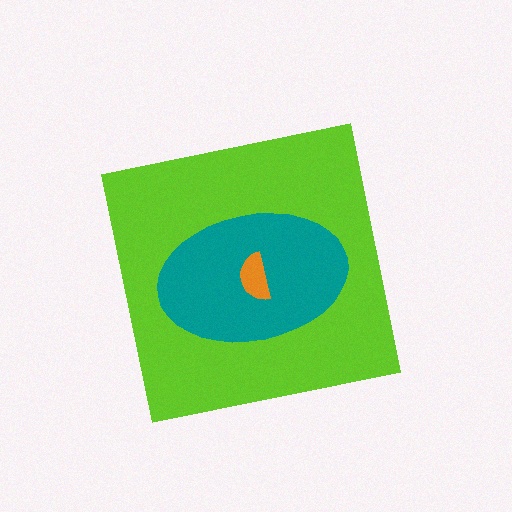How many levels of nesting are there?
3.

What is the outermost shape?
The lime square.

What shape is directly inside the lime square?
The teal ellipse.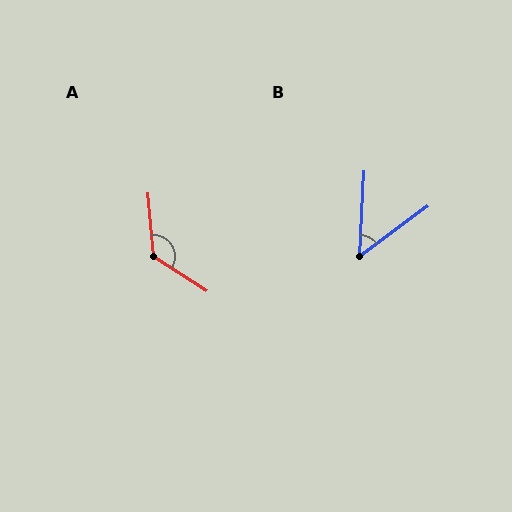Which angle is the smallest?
B, at approximately 50 degrees.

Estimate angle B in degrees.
Approximately 50 degrees.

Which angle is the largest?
A, at approximately 128 degrees.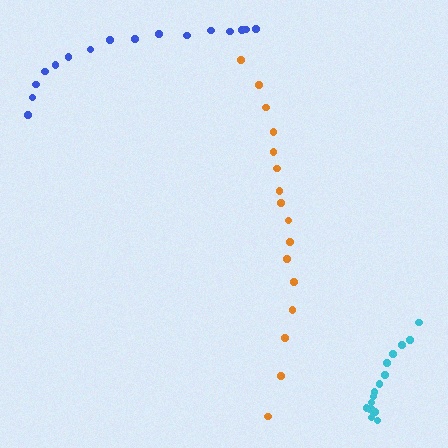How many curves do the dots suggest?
There are 3 distinct paths.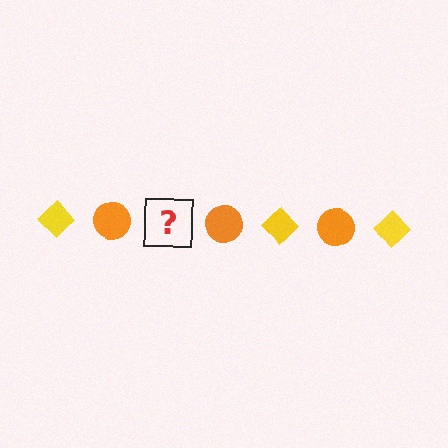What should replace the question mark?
The question mark should be replaced with a yellow diamond.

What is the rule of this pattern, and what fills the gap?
The rule is that the pattern alternates between yellow diamond and orange circle. The gap should be filled with a yellow diamond.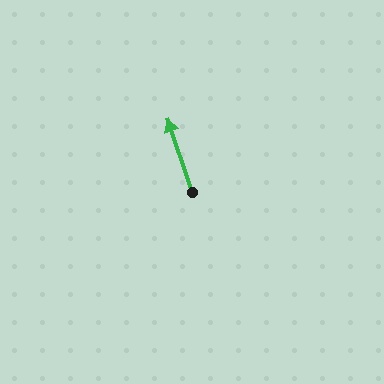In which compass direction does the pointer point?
North.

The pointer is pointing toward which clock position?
Roughly 11 o'clock.